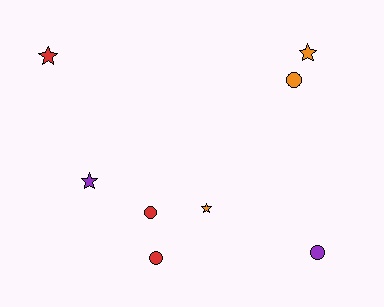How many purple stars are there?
There is 1 purple star.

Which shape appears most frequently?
Star, with 4 objects.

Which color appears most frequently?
Red, with 3 objects.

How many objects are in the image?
There are 8 objects.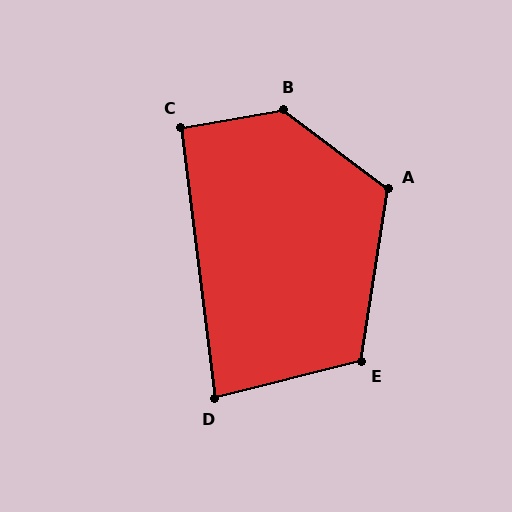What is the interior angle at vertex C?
Approximately 93 degrees (approximately right).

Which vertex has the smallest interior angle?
D, at approximately 83 degrees.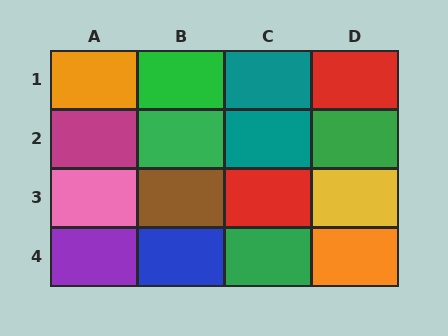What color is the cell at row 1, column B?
Green.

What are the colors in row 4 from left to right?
Purple, blue, green, orange.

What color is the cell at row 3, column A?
Pink.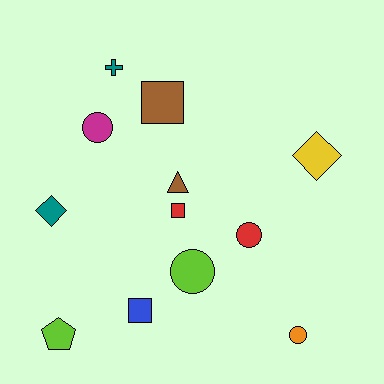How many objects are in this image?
There are 12 objects.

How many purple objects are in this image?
There are no purple objects.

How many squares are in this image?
There are 3 squares.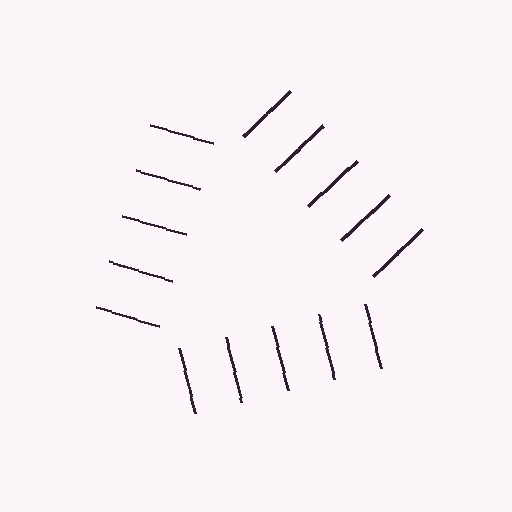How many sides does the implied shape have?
3 sides — the line-ends trace a triangle.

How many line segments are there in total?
15 — 5 along each of the 3 edges.